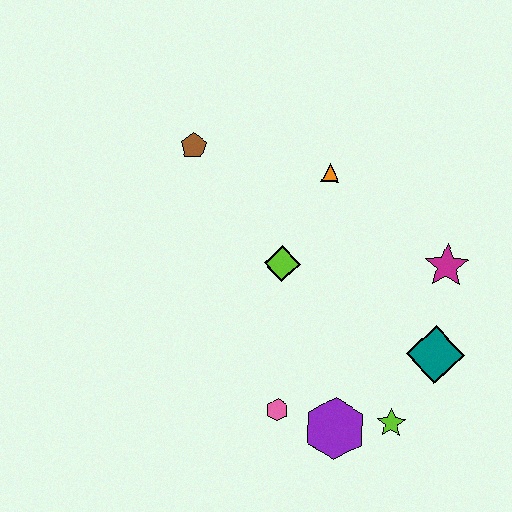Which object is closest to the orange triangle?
The lime diamond is closest to the orange triangle.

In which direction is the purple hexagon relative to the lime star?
The purple hexagon is to the left of the lime star.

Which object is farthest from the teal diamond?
The brown pentagon is farthest from the teal diamond.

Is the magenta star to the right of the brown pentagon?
Yes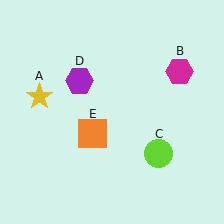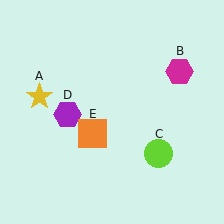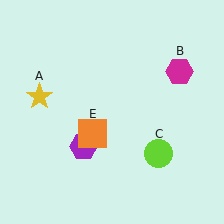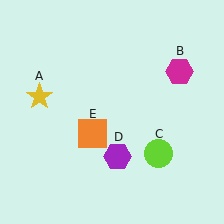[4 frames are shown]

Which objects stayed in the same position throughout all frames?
Yellow star (object A) and magenta hexagon (object B) and lime circle (object C) and orange square (object E) remained stationary.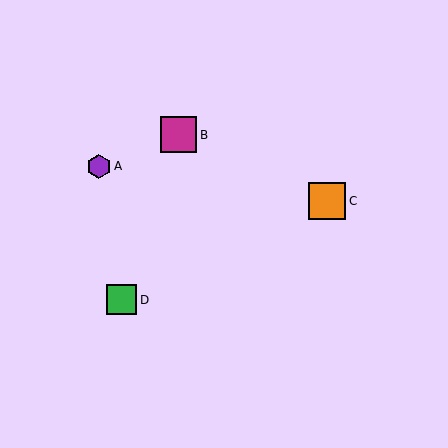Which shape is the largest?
The orange square (labeled C) is the largest.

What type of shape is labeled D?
Shape D is a green square.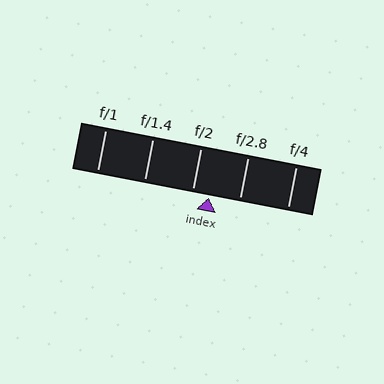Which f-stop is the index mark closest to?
The index mark is closest to f/2.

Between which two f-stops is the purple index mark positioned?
The index mark is between f/2 and f/2.8.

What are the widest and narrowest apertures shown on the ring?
The widest aperture shown is f/1 and the narrowest is f/4.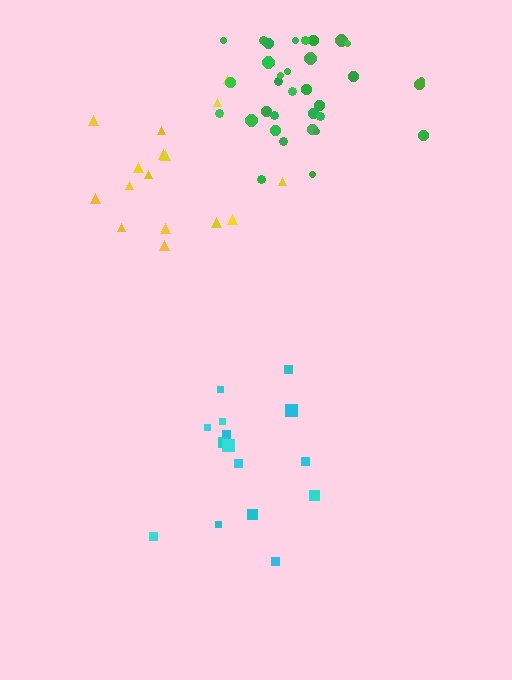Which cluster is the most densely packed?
Green.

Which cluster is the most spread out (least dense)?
Cyan.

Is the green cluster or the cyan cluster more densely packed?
Green.